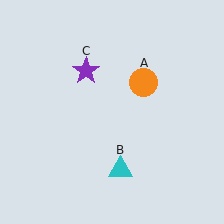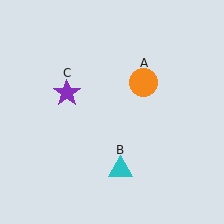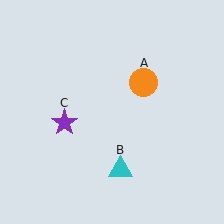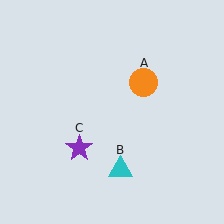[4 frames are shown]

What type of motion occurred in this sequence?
The purple star (object C) rotated counterclockwise around the center of the scene.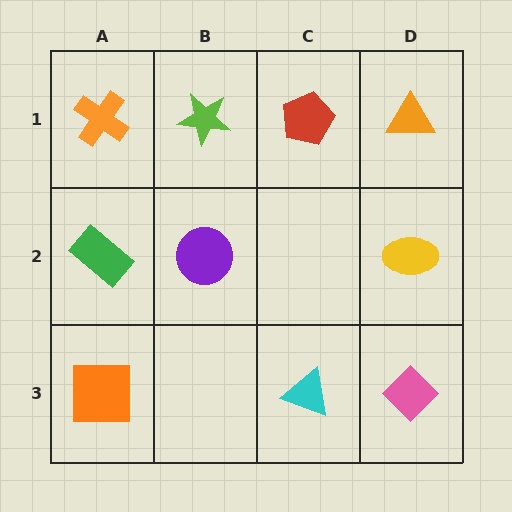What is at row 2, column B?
A purple circle.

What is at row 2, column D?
A yellow ellipse.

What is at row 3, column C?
A cyan triangle.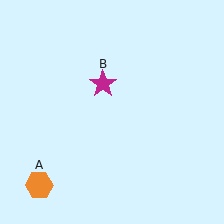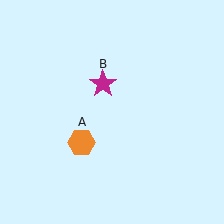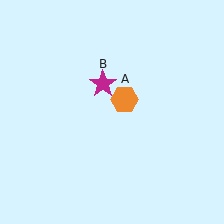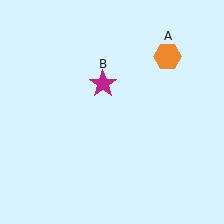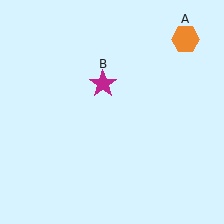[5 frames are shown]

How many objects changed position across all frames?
1 object changed position: orange hexagon (object A).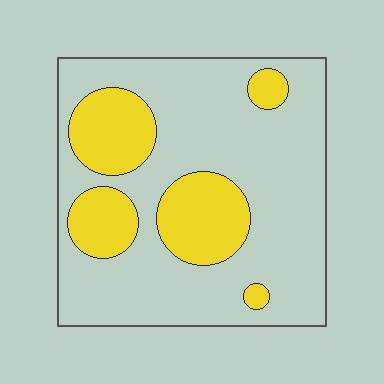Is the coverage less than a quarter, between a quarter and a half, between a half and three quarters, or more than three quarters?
Between a quarter and a half.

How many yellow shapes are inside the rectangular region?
5.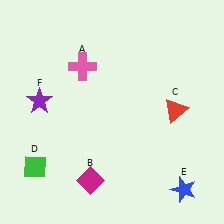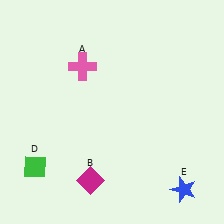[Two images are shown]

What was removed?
The purple star (F), the red triangle (C) were removed in Image 2.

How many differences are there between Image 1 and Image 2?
There are 2 differences between the two images.